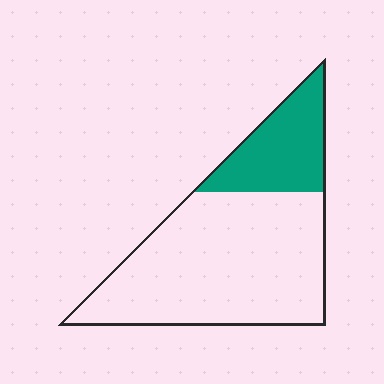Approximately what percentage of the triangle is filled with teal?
Approximately 25%.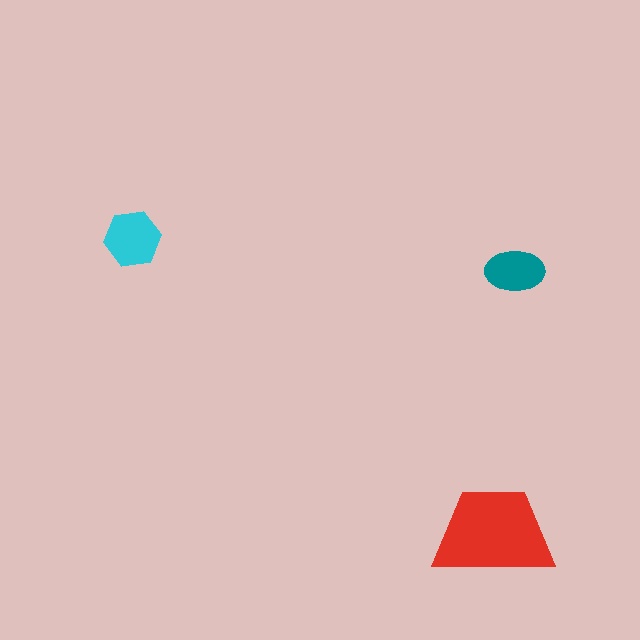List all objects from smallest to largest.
The teal ellipse, the cyan hexagon, the red trapezoid.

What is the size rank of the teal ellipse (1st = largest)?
3rd.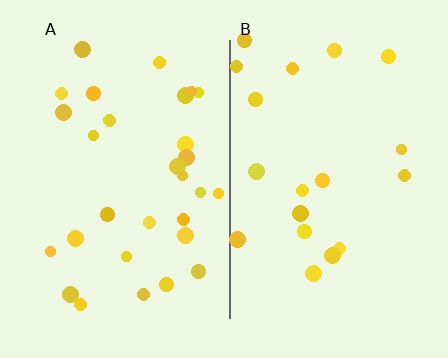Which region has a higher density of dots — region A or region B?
A (the left).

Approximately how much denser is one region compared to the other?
Approximately 1.5× — region A over region B.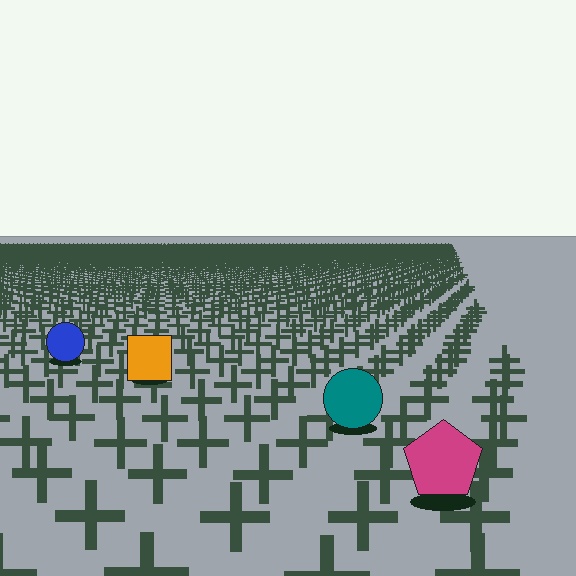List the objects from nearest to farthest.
From nearest to farthest: the magenta pentagon, the teal circle, the orange square, the blue circle.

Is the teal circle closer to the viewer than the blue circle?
Yes. The teal circle is closer — you can tell from the texture gradient: the ground texture is coarser near it.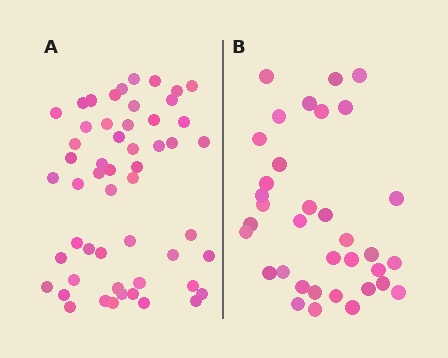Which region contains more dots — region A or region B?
Region A (the left region) has more dots.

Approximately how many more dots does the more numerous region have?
Region A has approximately 20 more dots than region B.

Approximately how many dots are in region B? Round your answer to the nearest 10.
About 40 dots. (The exact count is 35, which rounds to 40.)